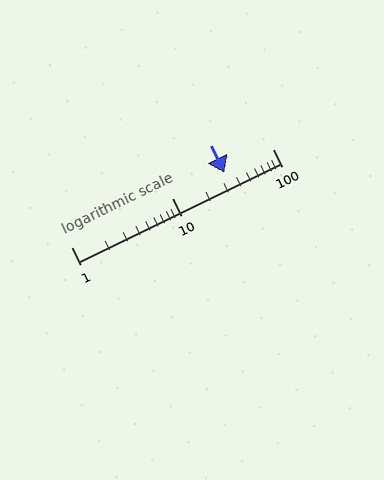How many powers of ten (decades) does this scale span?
The scale spans 2 decades, from 1 to 100.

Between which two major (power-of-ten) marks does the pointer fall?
The pointer is between 10 and 100.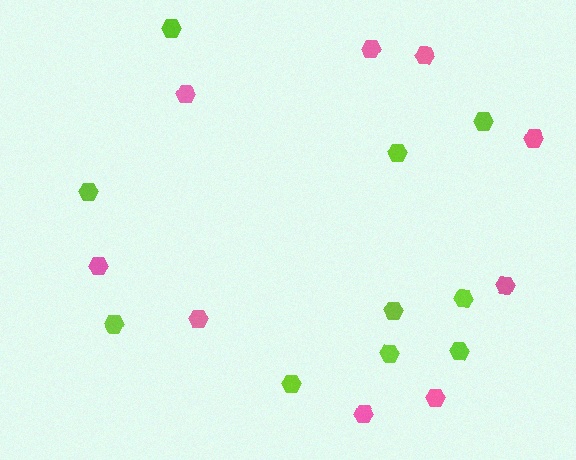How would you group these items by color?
There are 2 groups: one group of pink hexagons (9) and one group of lime hexagons (10).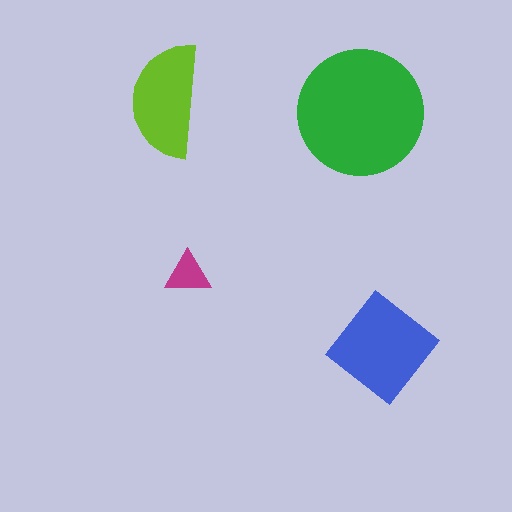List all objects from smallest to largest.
The magenta triangle, the lime semicircle, the blue diamond, the green circle.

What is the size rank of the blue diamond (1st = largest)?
2nd.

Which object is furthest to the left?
The lime semicircle is leftmost.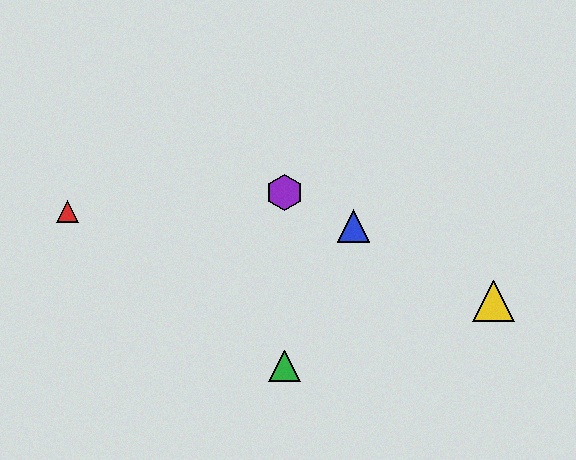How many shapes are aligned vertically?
2 shapes (the green triangle, the purple hexagon) are aligned vertically.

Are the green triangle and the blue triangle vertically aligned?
No, the green triangle is at x≈284 and the blue triangle is at x≈353.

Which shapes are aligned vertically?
The green triangle, the purple hexagon are aligned vertically.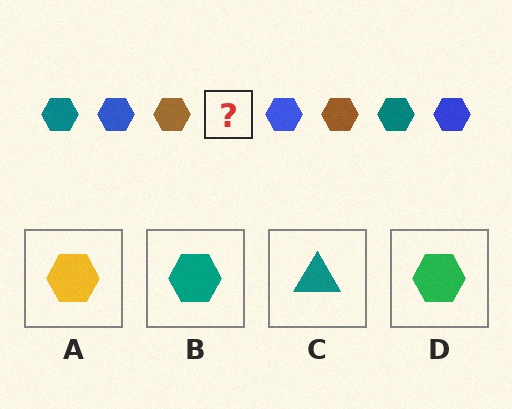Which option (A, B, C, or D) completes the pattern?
B.